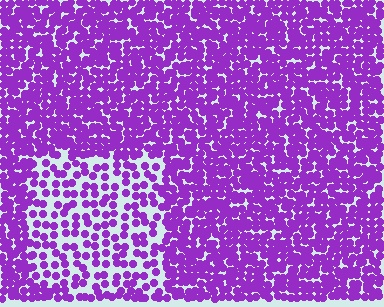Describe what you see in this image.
The image contains small purple elements arranged at two different densities. A rectangle-shaped region is visible where the elements are less densely packed than the surrounding area.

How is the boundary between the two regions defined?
The boundary is defined by a change in element density (approximately 2.1x ratio). All elements are the same color, size, and shape.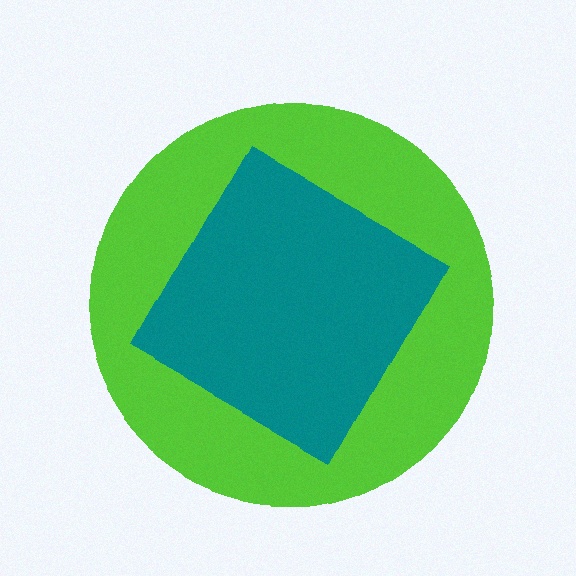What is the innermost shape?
The teal diamond.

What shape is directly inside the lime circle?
The teal diamond.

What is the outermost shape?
The lime circle.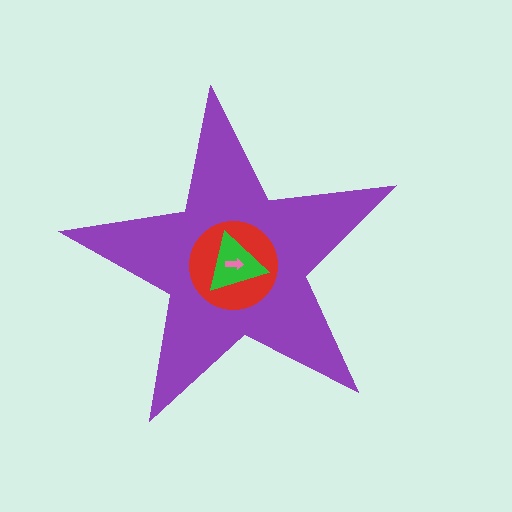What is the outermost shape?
The purple star.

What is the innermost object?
The pink arrow.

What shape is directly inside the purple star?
The red circle.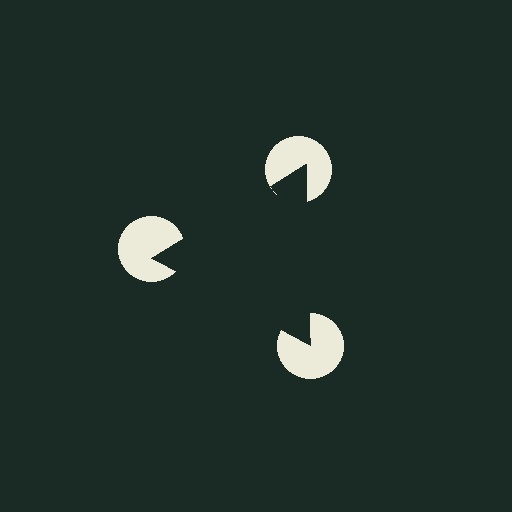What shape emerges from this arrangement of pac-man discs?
An illusory triangle — its edges are inferred from the aligned wedge cuts in the pac-man discs, not physically drawn.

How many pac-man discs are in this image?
There are 3 — one at each vertex of the illusory triangle.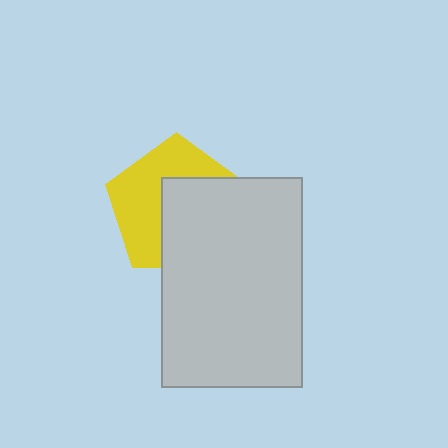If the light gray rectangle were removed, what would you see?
You would see the complete yellow pentagon.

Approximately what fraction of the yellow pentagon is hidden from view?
Roughly 50% of the yellow pentagon is hidden behind the light gray rectangle.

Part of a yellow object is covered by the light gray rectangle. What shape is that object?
It is a pentagon.